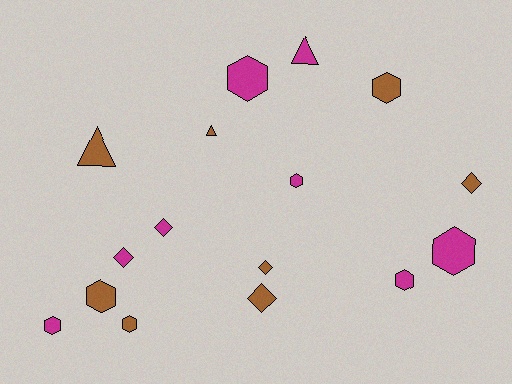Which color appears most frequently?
Magenta, with 8 objects.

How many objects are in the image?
There are 16 objects.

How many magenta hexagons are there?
There are 5 magenta hexagons.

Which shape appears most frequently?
Hexagon, with 8 objects.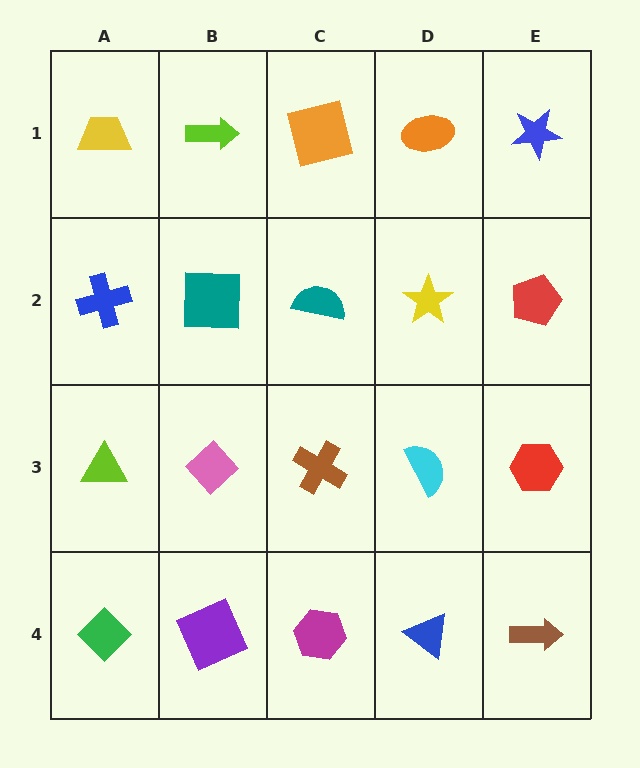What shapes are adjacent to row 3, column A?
A blue cross (row 2, column A), a green diamond (row 4, column A), a pink diamond (row 3, column B).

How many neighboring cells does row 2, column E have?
3.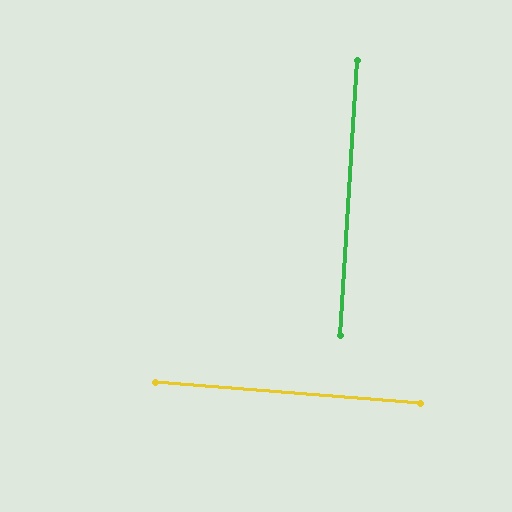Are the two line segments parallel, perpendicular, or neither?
Perpendicular — they meet at approximately 89°.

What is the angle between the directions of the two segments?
Approximately 89 degrees.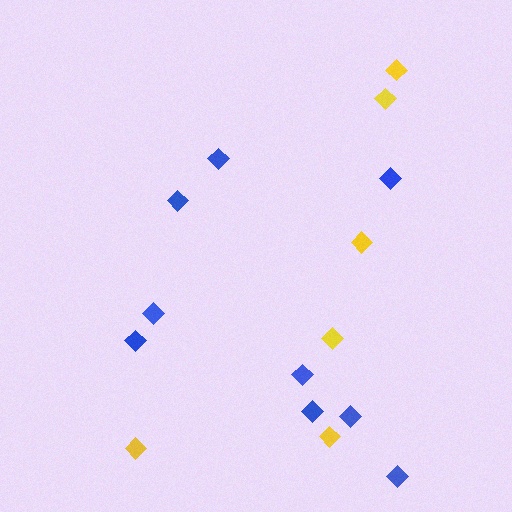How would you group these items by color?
There are 2 groups: one group of yellow diamonds (6) and one group of blue diamonds (9).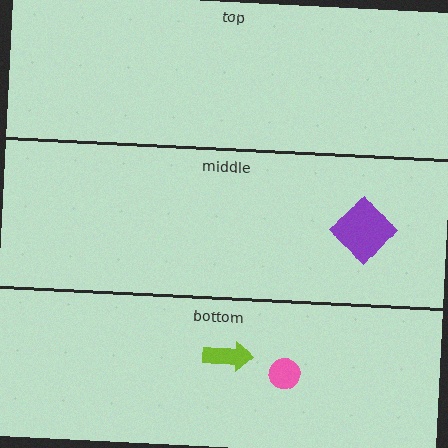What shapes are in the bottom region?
The pink circle, the lime arrow.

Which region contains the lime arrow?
The bottom region.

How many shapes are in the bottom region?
2.